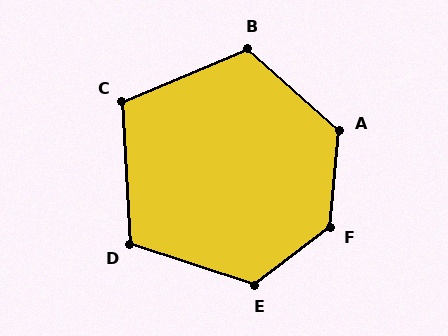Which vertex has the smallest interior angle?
C, at approximately 110 degrees.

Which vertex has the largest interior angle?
F, at approximately 133 degrees.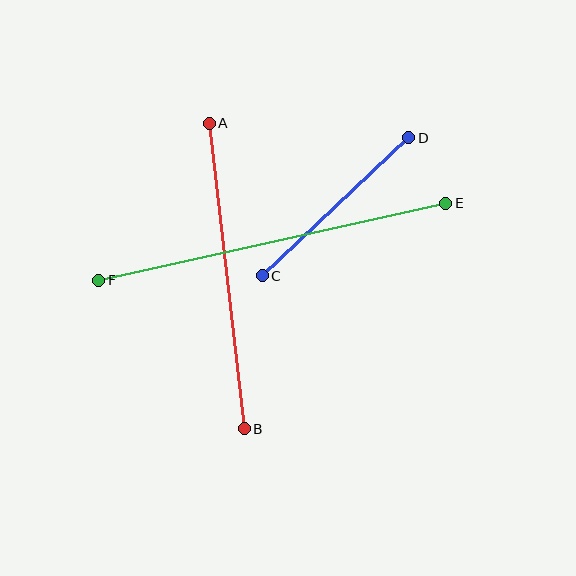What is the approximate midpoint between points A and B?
The midpoint is at approximately (227, 276) pixels.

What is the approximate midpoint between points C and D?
The midpoint is at approximately (335, 207) pixels.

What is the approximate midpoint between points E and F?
The midpoint is at approximately (272, 242) pixels.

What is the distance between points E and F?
The distance is approximately 355 pixels.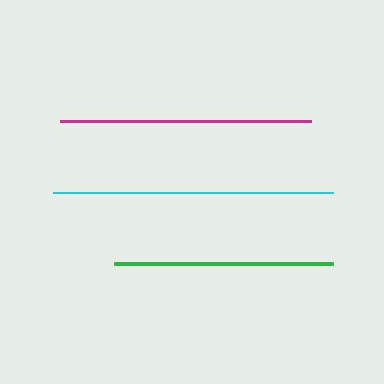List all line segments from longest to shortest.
From longest to shortest: cyan, magenta, green.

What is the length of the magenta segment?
The magenta segment is approximately 251 pixels long.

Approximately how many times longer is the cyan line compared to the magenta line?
The cyan line is approximately 1.1 times the length of the magenta line.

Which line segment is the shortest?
The green line is the shortest at approximately 218 pixels.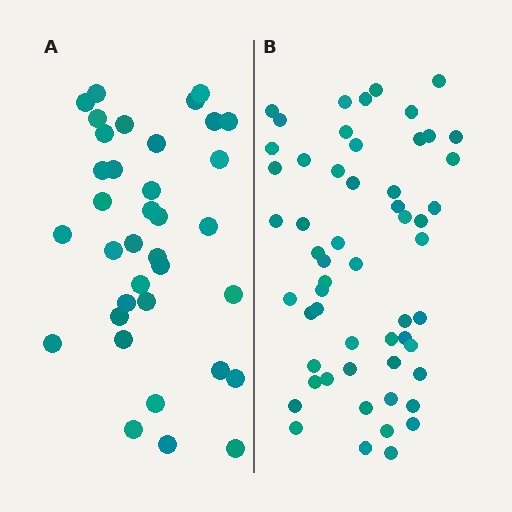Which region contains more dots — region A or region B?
Region B (the right region) has more dots.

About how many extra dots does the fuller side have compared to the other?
Region B has approximately 20 more dots than region A.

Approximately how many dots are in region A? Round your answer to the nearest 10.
About 40 dots. (The exact count is 36, which rounds to 40.)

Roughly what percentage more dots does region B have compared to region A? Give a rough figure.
About 55% more.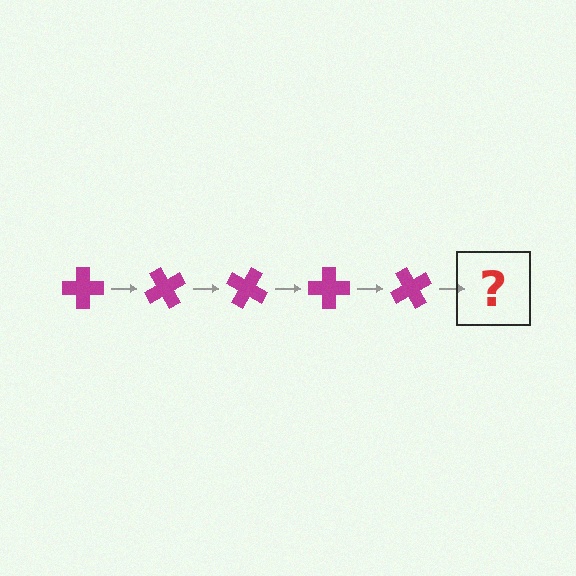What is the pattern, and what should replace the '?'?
The pattern is that the cross rotates 60 degrees each step. The '?' should be a magenta cross rotated 300 degrees.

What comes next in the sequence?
The next element should be a magenta cross rotated 300 degrees.